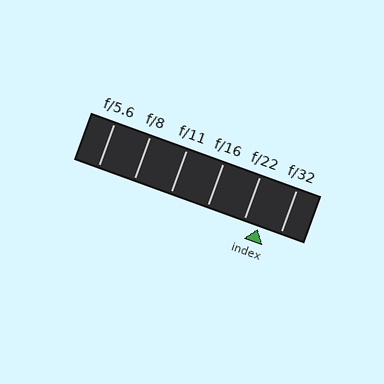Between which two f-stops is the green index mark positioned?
The index mark is between f/22 and f/32.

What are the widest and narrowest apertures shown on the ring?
The widest aperture shown is f/5.6 and the narrowest is f/32.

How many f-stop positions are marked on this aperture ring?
There are 6 f-stop positions marked.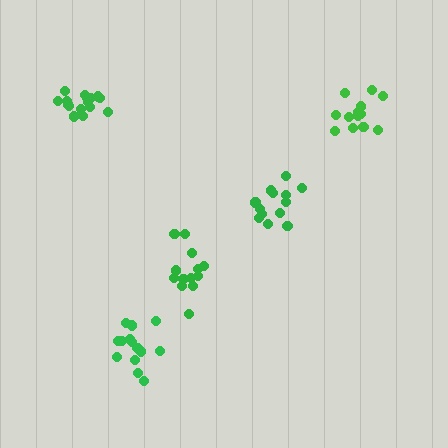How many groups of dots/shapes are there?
There are 5 groups.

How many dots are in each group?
Group 1: 13 dots, Group 2: 17 dots, Group 3: 13 dots, Group 4: 14 dots, Group 5: 13 dots (70 total).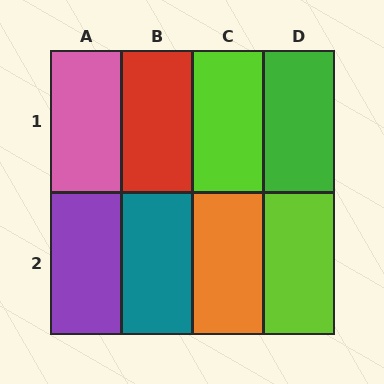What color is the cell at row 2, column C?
Orange.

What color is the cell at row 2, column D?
Lime.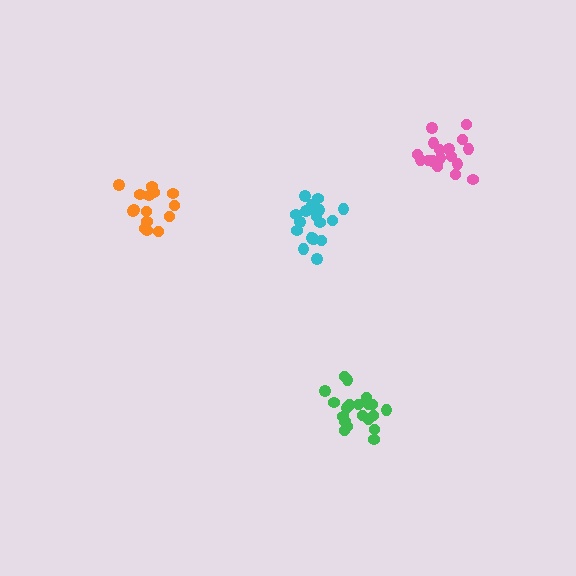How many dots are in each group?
Group 1: 18 dots, Group 2: 21 dots, Group 3: 15 dots, Group 4: 17 dots (71 total).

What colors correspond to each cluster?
The clusters are colored: cyan, green, orange, pink.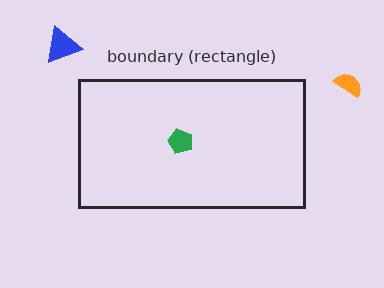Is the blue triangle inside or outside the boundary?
Outside.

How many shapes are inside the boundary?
1 inside, 2 outside.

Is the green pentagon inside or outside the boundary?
Inside.